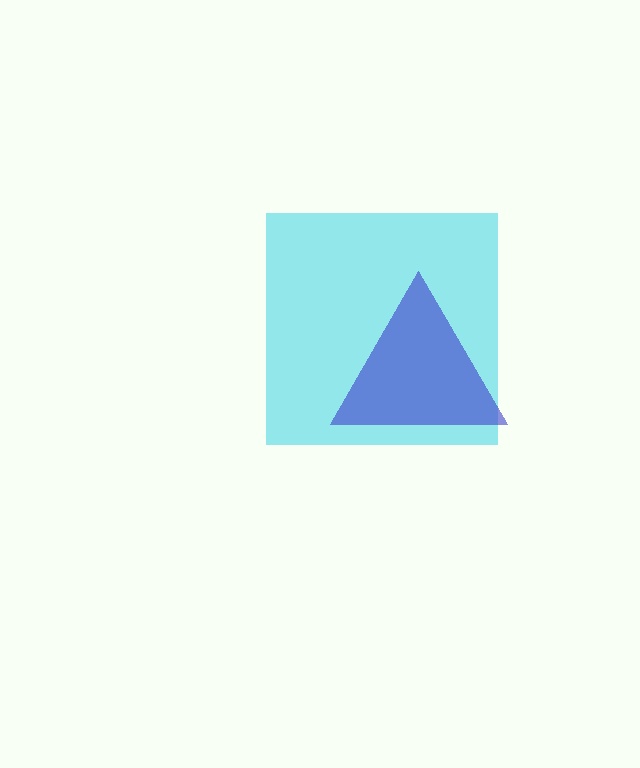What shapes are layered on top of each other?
The layered shapes are: a cyan square, a blue triangle.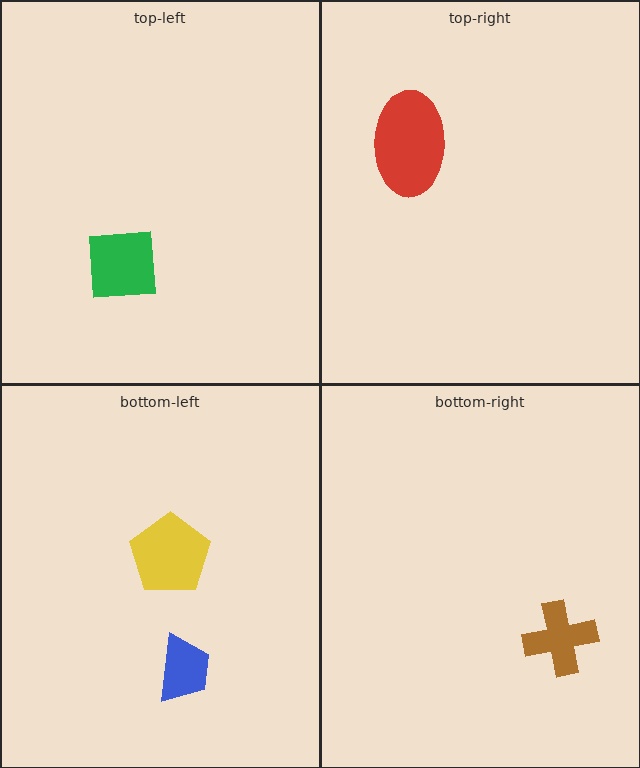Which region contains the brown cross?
The bottom-right region.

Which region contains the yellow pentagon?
The bottom-left region.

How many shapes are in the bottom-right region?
1.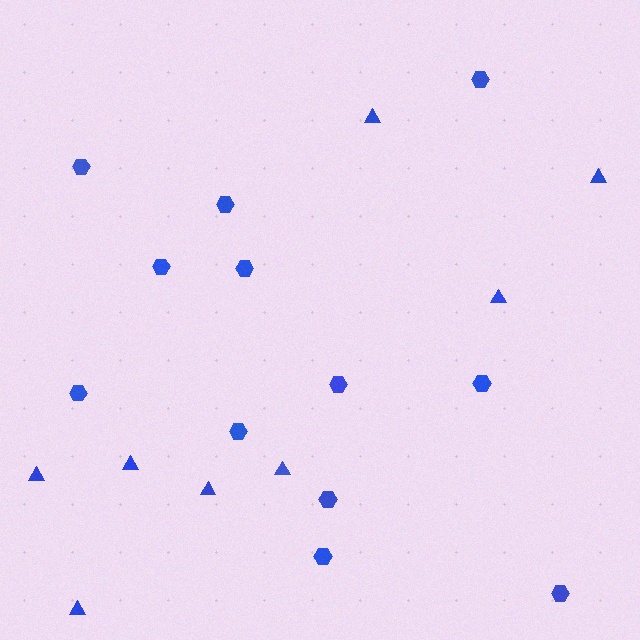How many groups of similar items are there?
There are 2 groups: one group of hexagons (12) and one group of triangles (8).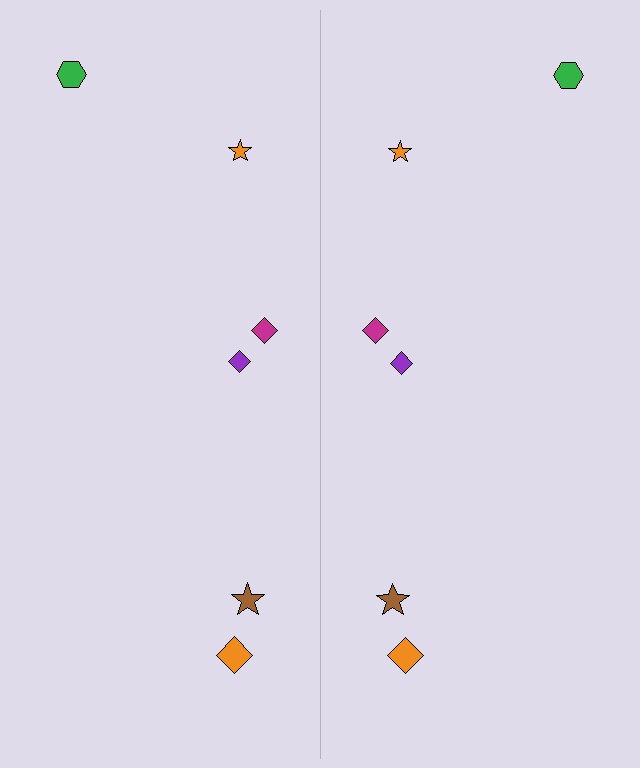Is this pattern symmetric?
Yes, this pattern has bilateral (reflection) symmetry.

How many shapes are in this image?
There are 12 shapes in this image.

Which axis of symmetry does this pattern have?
The pattern has a vertical axis of symmetry running through the center of the image.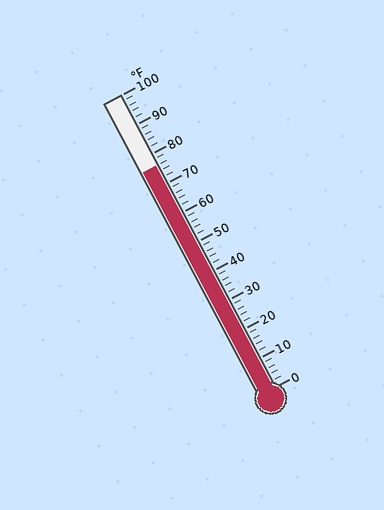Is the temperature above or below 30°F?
The temperature is above 30°F.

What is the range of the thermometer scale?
The thermometer scale ranges from 0°F to 100°F.